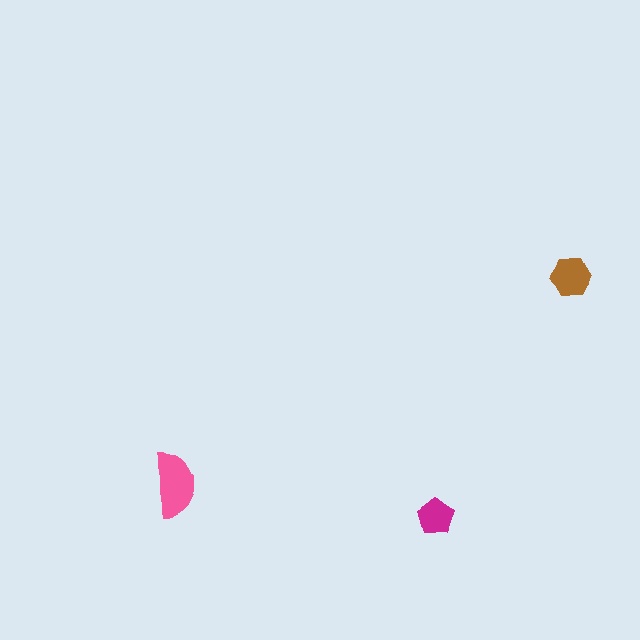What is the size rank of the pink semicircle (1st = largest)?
1st.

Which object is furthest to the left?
The pink semicircle is leftmost.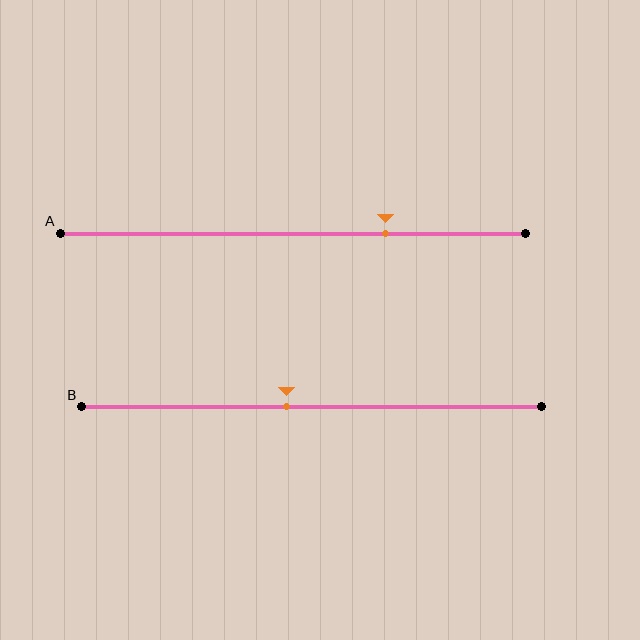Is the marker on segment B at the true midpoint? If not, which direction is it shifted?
No, the marker on segment B is shifted to the left by about 5% of the segment length.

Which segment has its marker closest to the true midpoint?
Segment B has its marker closest to the true midpoint.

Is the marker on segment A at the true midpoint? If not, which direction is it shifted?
No, the marker on segment A is shifted to the right by about 20% of the segment length.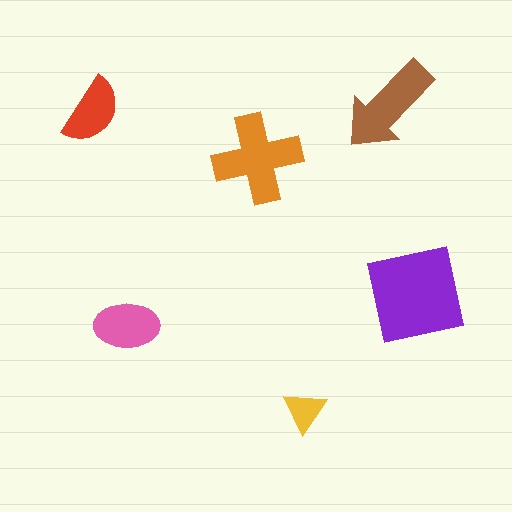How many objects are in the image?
There are 6 objects in the image.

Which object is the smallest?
The yellow triangle.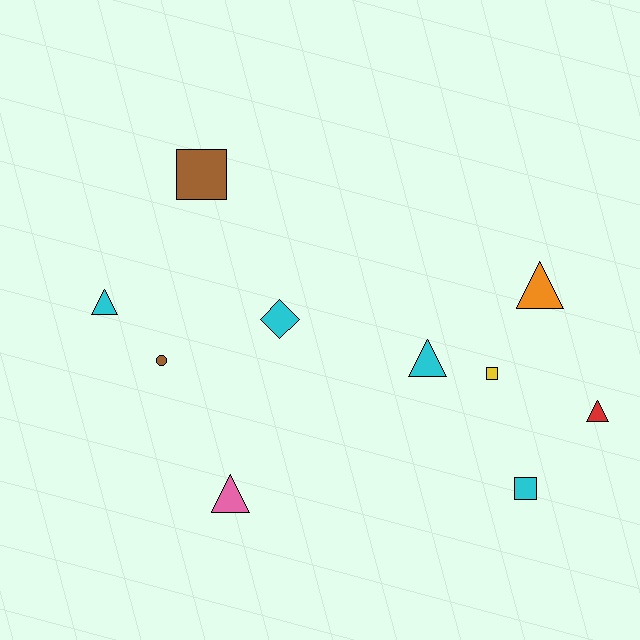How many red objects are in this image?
There is 1 red object.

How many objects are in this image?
There are 10 objects.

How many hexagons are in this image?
There are no hexagons.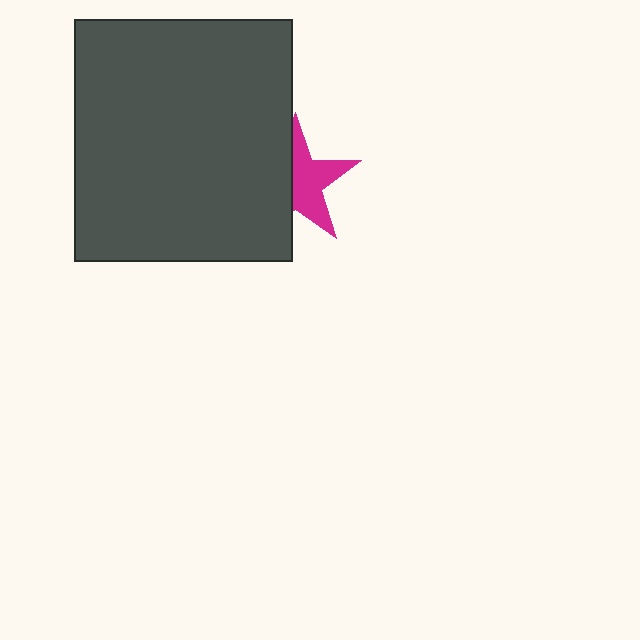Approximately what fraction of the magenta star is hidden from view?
Roughly 47% of the magenta star is hidden behind the dark gray rectangle.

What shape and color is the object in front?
The object in front is a dark gray rectangle.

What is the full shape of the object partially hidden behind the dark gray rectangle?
The partially hidden object is a magenta star.